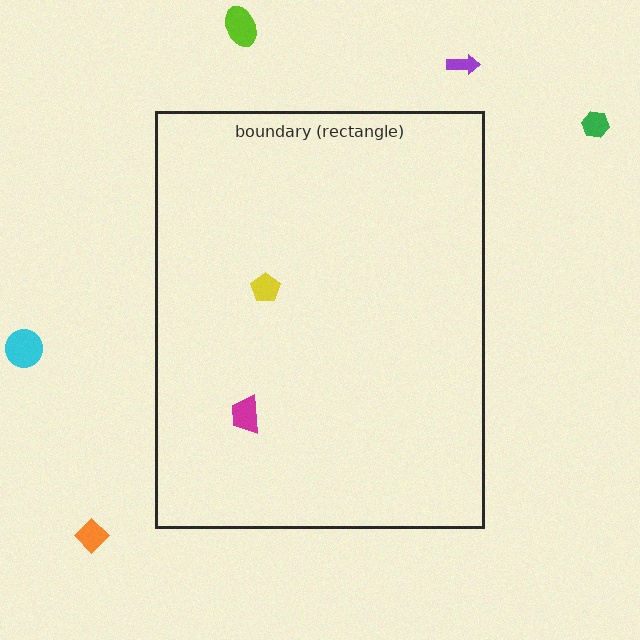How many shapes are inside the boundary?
2 inside, 5 outside.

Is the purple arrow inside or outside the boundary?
Outside.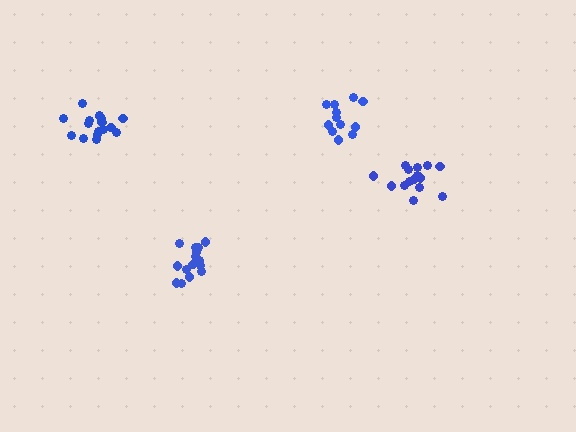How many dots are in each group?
Group 1: 12 dots, Group 2: 15 dots, Group 3: 17 dots, Group 4: 15 dots (59 total).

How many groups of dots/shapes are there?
There are 4 groups.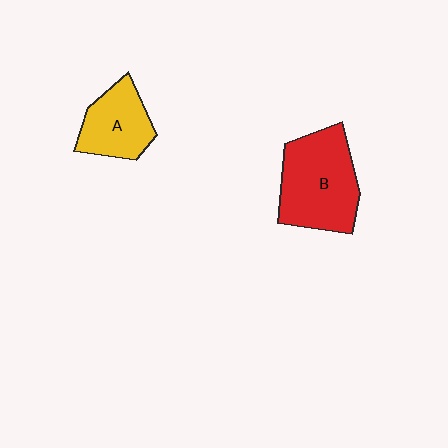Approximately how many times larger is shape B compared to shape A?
Approximately 1.6 times.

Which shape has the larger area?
Shape B (red).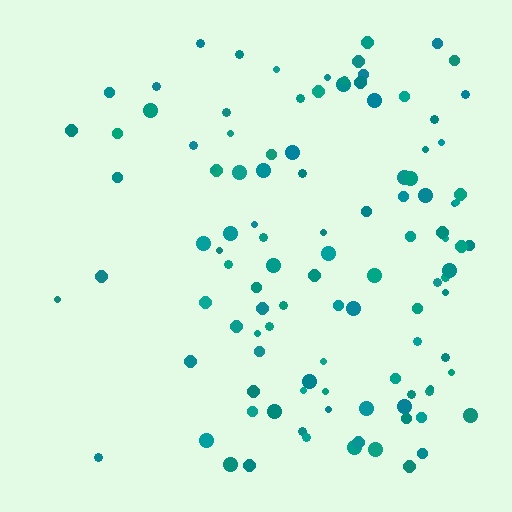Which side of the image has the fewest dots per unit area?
The left.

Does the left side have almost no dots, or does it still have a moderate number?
Still a moderate number, just noticeably fewer than the right.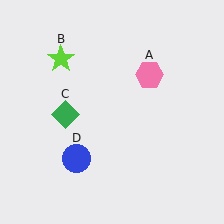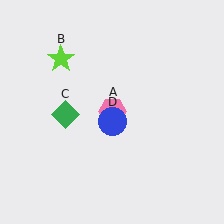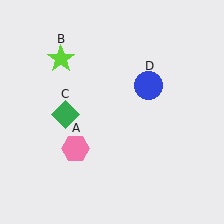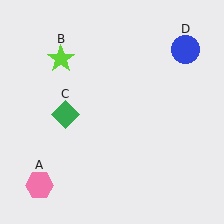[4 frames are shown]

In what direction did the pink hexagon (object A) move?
The pink hexagon (object A) moved down and to the left.